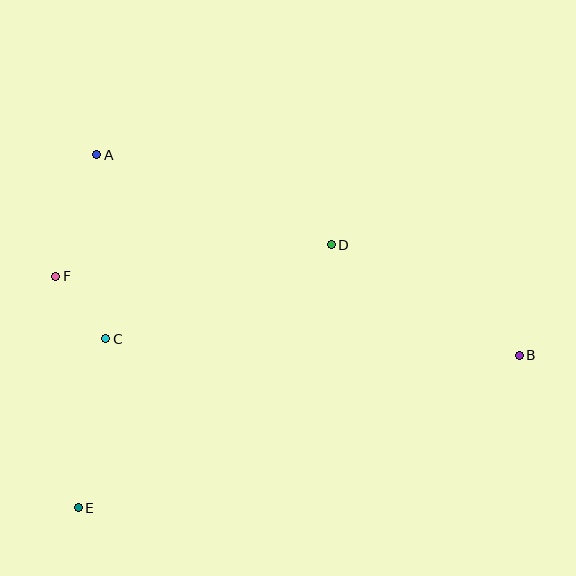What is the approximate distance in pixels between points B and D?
The distance between B and D is approximately 218 pixels.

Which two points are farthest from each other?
Points B and F are farthest from each other.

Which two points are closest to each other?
Points C and F are closest to each other.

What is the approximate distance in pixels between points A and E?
The distance between A and E is approximately 353 pixels.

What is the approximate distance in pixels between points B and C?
The distance between B and C is approximately 414 pixels.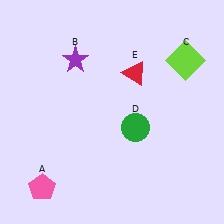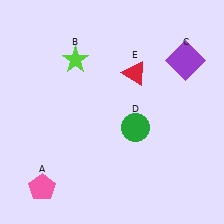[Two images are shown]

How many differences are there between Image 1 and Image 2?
There are 2 differences between the two images.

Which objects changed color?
B changed from purple to lime. C changed from lime to purple.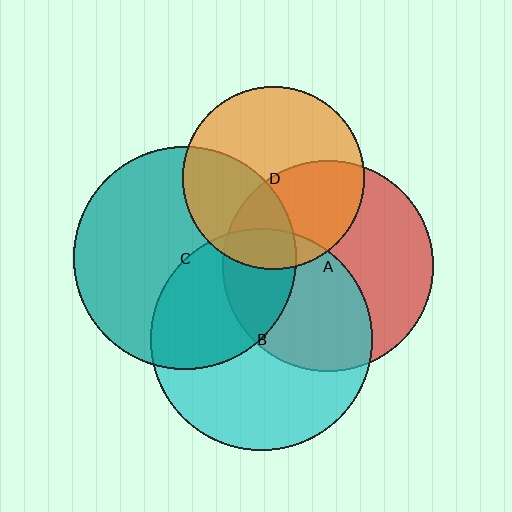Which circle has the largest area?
Circle C (teal).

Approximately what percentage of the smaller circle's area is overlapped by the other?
Approximately 35%.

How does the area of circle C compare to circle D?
Approximately 1.5 times.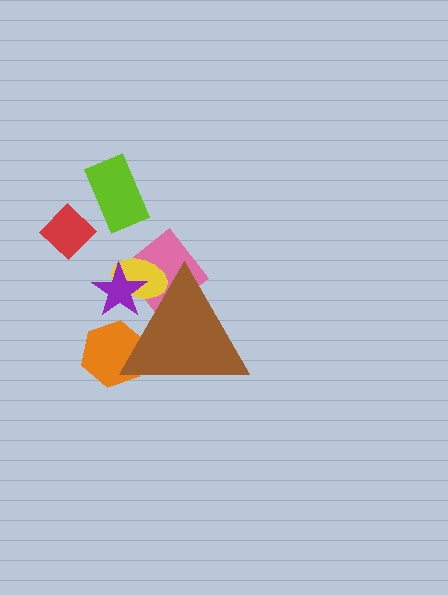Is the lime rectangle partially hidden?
No, the lime rectangle is fully visible.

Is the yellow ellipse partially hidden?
Yes, the yellow ellipse is partially hidden behind the brown triangle.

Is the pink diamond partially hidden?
Yes, the pink diamond is partially hidden behind the brown triangle.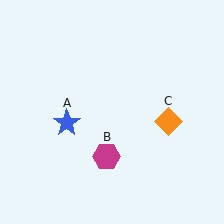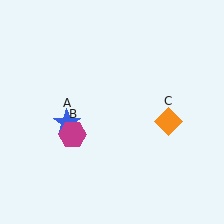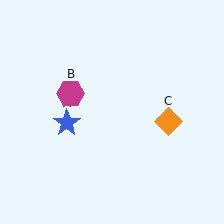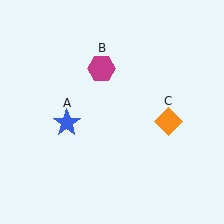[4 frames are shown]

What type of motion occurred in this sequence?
The magenta hexagon (object B) rotated clockwise around the center of the scene.